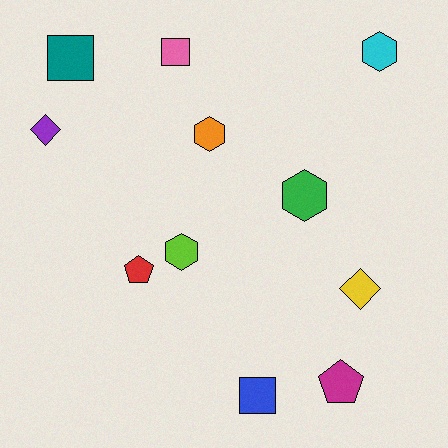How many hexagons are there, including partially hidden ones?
There are 4 hexagons.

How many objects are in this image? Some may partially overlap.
There are 11 objects.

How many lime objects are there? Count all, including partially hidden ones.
There is 1 lime object.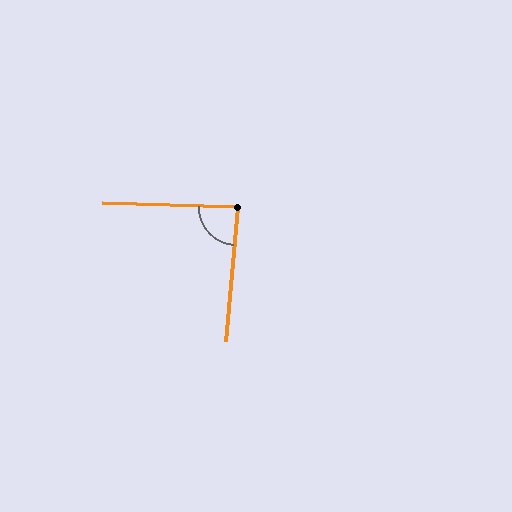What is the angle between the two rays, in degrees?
Approximately 87 degrees.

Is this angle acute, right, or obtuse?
It is approximately a right angle.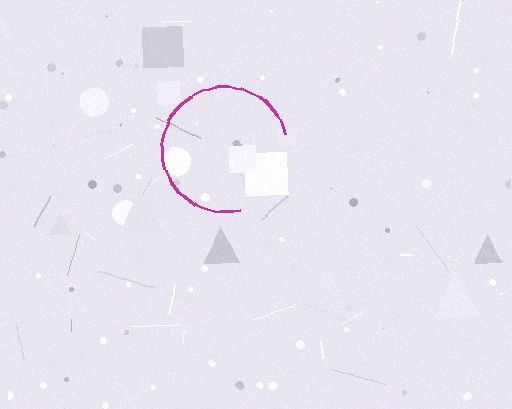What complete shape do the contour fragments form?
The contour fragments form a circle.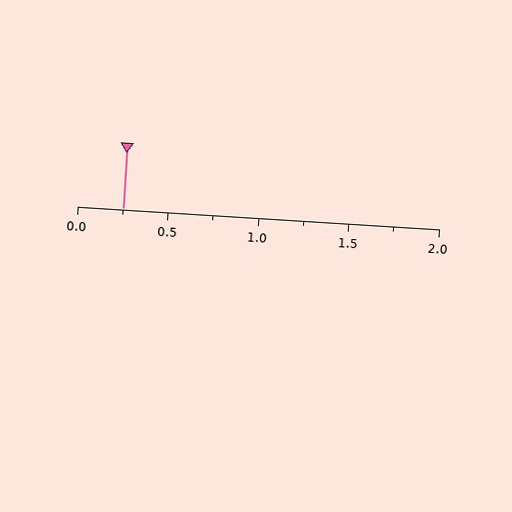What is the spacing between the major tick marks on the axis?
The major ticks are spaced 0.5 apart.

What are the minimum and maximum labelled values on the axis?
The axis runs from 0.0 to 2.0.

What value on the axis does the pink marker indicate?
The marker indicates approximately 0.25.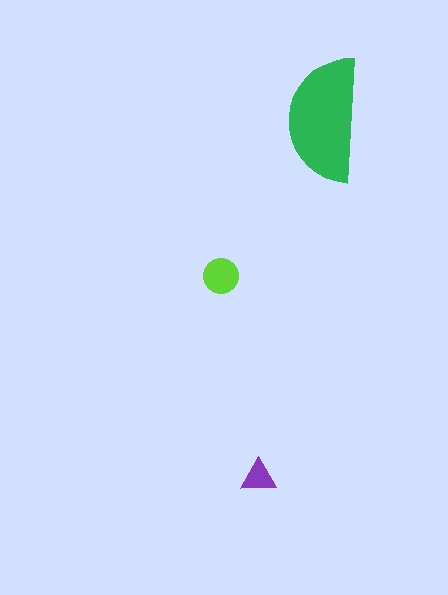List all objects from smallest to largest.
The purple triangle, the lime circle, the green semicircle.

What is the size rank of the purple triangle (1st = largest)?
3rd.